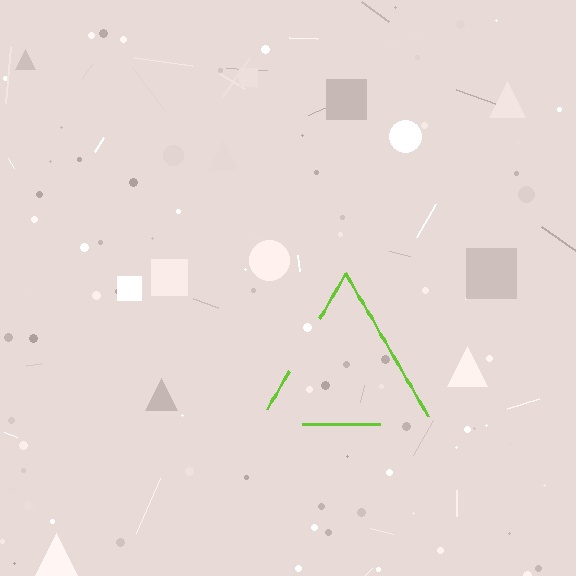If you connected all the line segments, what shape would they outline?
They would outline a triangle.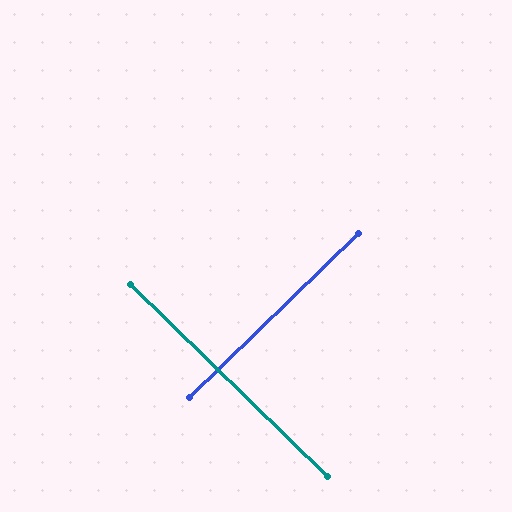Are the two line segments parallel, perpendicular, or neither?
Perpendicular — they meet at approximately 89°.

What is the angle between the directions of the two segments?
Approximately 89 degrees.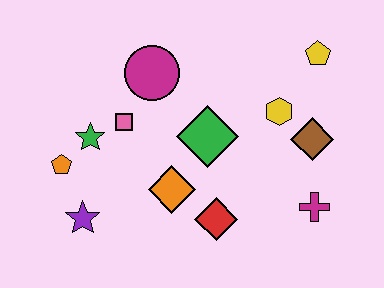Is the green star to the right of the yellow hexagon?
No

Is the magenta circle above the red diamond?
Yes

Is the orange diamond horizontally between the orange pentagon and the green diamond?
Yes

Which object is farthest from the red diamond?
The yellow pentagon is farthest from the red diamond.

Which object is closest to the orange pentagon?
The green star is closest to the orange pentagon.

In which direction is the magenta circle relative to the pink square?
The magenta circle is above the pink square.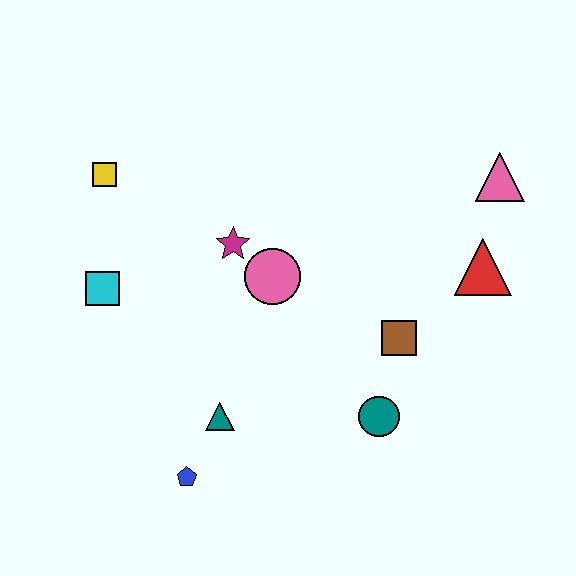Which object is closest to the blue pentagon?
The teal triangle is closest to the blue pentagon.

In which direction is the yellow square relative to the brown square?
The yellow square is to the left of the brown square.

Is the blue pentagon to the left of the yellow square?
No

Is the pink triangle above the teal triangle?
Yes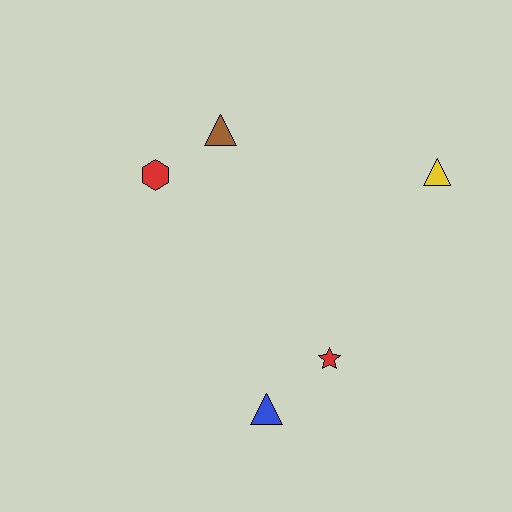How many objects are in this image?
There are 5 objects.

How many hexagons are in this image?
There is 1 hexagon.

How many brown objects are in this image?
There is 1 brown object.